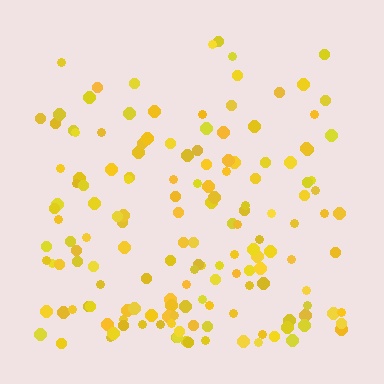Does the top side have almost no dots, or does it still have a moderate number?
Still a moderate number, just noticeably fewer than the bottom.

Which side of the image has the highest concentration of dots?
The bottom.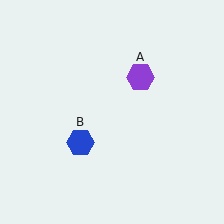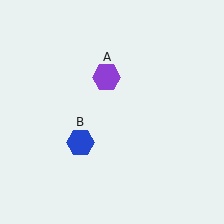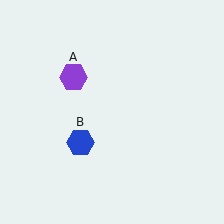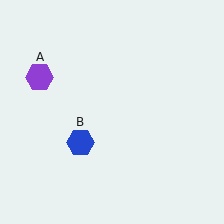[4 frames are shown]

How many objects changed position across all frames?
1 object changed position: purple hexagon (object A).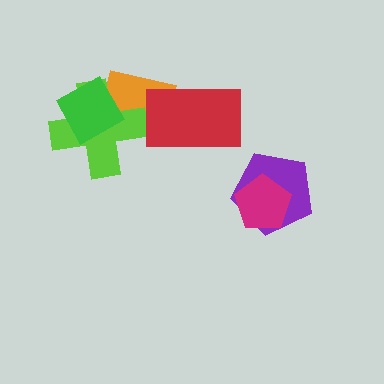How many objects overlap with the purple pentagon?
1 object overlaps with the purple pentagon.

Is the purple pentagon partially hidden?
Yes, it is partially covered by another shape.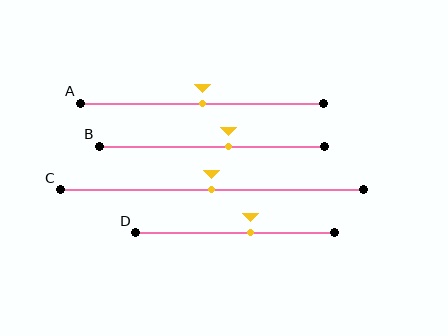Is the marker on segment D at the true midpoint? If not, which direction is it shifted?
No, the marker on segment D is shifted to the right by about 8% of the segment length.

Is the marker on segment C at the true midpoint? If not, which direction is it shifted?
Yes, the marker on segment C is at the true midpoint.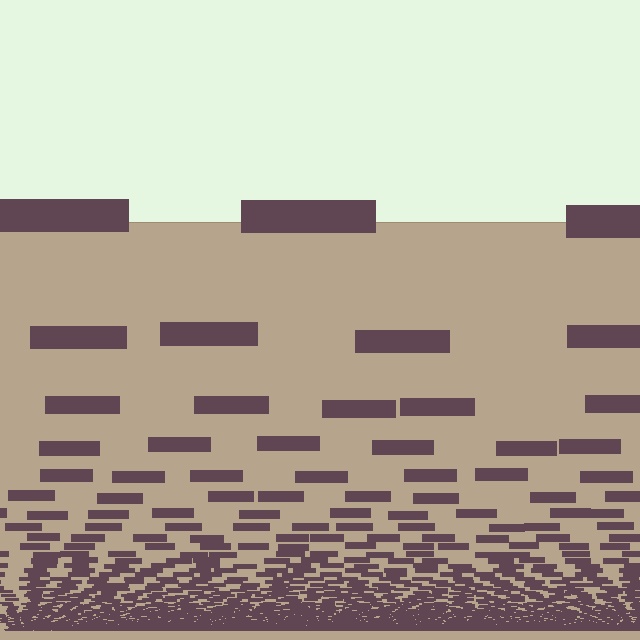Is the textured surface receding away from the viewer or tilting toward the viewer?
The surface appears to tilt toward the viewer. Texture elements get larger and sparser toward the top.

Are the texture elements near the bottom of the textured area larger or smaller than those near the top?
Smaller. The gradient is inverted — elements near the bottom are smaller and denser.